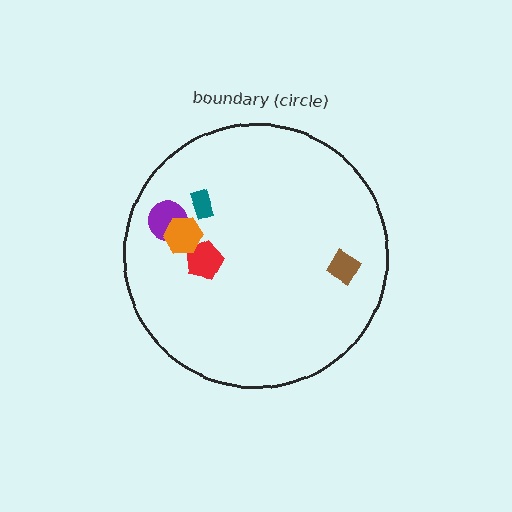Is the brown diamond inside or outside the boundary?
Inside.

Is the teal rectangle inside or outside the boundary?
Inside.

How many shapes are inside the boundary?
5 inside, 0 outside.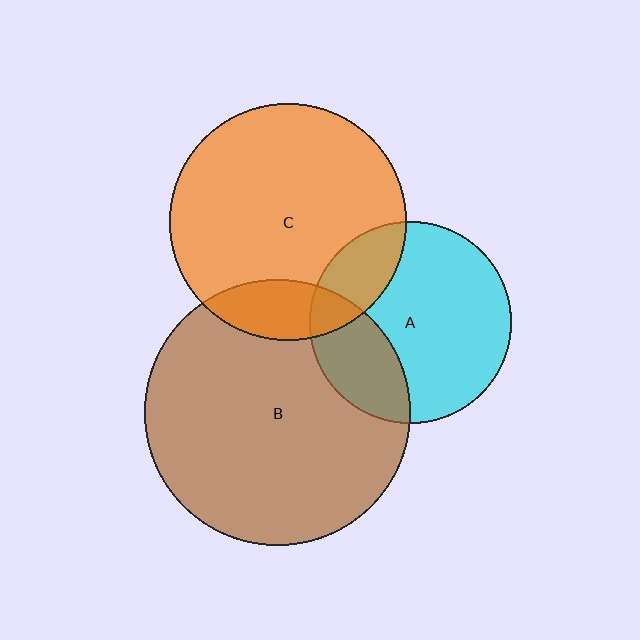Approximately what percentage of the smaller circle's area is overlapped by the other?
Approximately 20%.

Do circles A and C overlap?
Yes.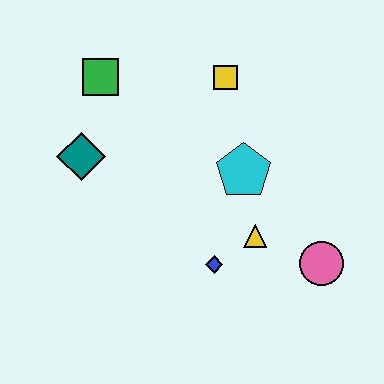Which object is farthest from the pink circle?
The green square is farthest from the pink circle.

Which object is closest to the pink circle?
The yellow triangle is closest to the pink circle.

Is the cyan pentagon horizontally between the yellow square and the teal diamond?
No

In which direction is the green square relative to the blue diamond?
The green square is above the blue diamond.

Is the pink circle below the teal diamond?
Yes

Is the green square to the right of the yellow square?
No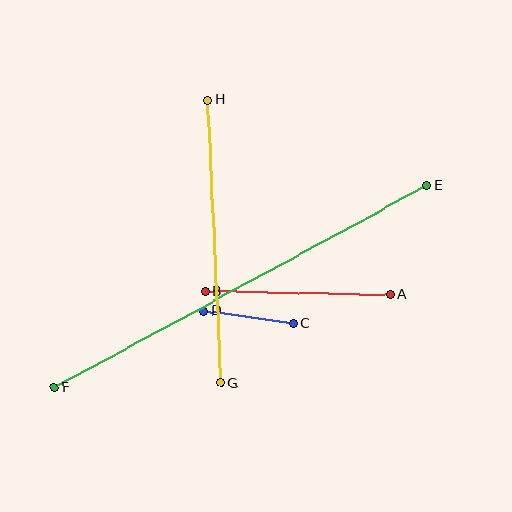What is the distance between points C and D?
The distance is approximately 90 pixels.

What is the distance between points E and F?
The distance is approximately 424 pixels.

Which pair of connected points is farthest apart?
Points E and F are farthest apart.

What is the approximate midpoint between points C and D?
The midpoint is at approximately (248, 317) pixels.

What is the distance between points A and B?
The distance is approximately 185 pixels.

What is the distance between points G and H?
The distance is approximately 284 pixels.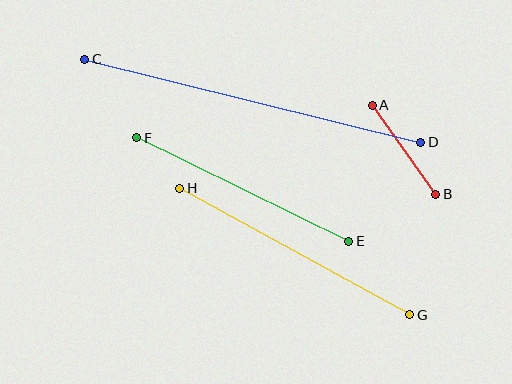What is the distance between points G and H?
The distance is approximately 263 pixels.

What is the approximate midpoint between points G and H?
The midpoint is at approximately (295, 252) pixels.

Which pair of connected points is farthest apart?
Points C and D are farthest apart.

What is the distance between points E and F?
The distance is approximately 236 pixels.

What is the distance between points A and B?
The distance is approximately 110 pixels.